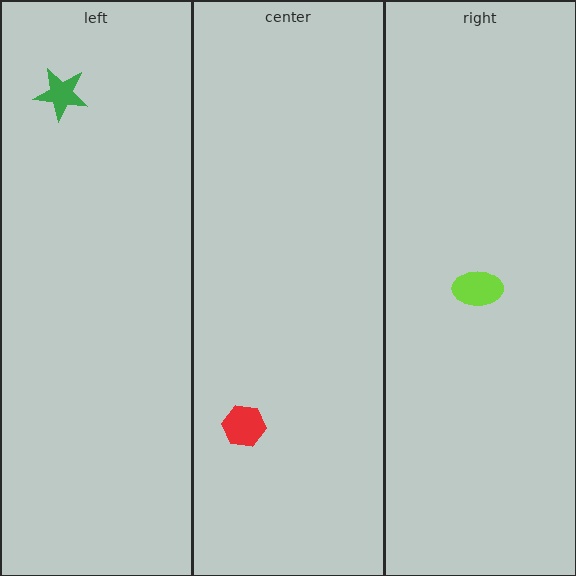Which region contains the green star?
The left region.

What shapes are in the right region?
The lime ellipse.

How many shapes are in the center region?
1.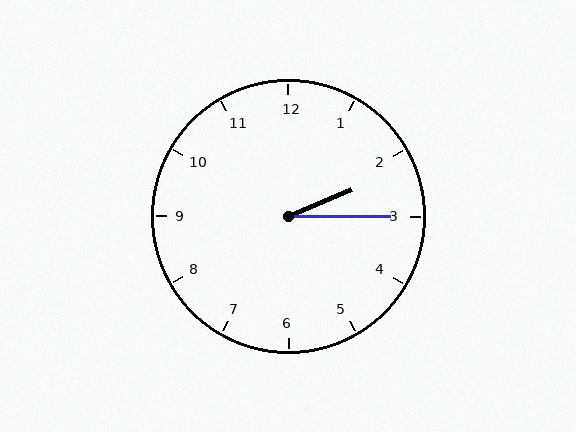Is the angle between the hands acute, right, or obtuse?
It is acute.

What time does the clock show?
2:15.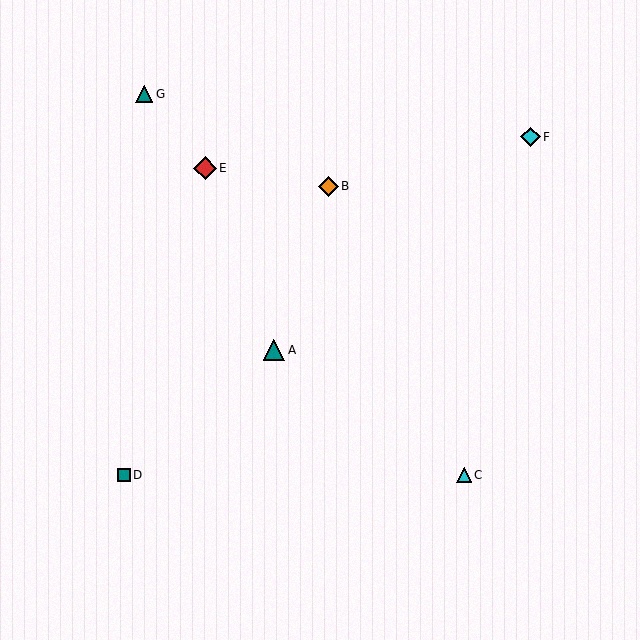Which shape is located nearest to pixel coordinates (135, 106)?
The teal triangle (labeled G) at (144, 94) is nearest to that location.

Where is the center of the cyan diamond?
The center of the cyan diamond is at (531, 137).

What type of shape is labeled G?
Shape G is a teal triangle.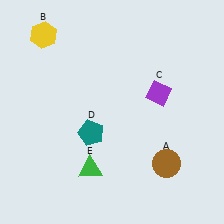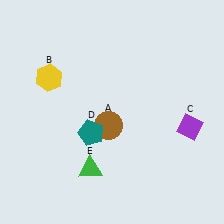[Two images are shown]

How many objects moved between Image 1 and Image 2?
3 objects moved between the two images.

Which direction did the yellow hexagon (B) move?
The yellow hexagon (B) moved down.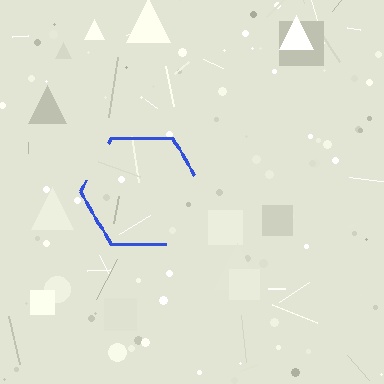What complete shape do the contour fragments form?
The contour fragments form a hexagon.